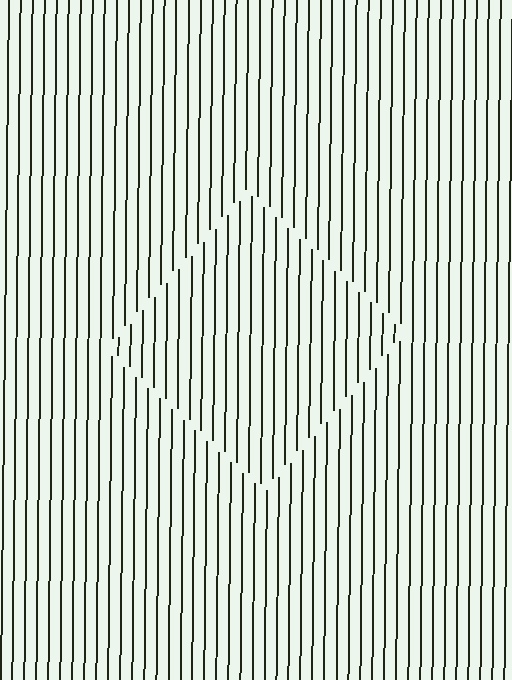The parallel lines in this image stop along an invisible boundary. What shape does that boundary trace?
An illusory square. The interior of the shape contains the same grating, shifted by half a period — the contour is defined by the phase discontinuity where line-ends from the inner and outer gratings abut.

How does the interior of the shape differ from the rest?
The interior of the shape contains the same grating, shifted by half a period — the contour is defined by the phase discontinuity where line-ends from the inner and outer gratings abut.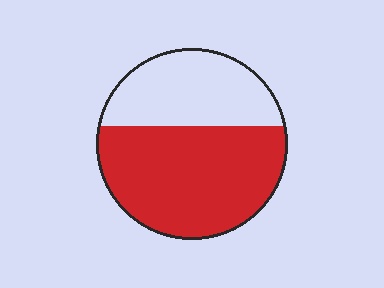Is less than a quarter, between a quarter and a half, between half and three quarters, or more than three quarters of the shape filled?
Between half and three quarters.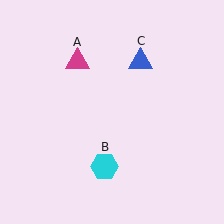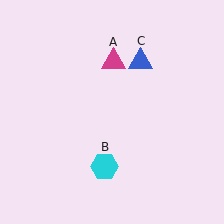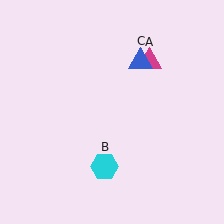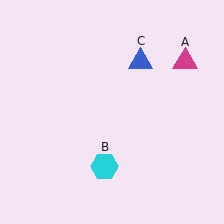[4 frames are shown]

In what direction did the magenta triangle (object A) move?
The magenta triangle (object A) moved right.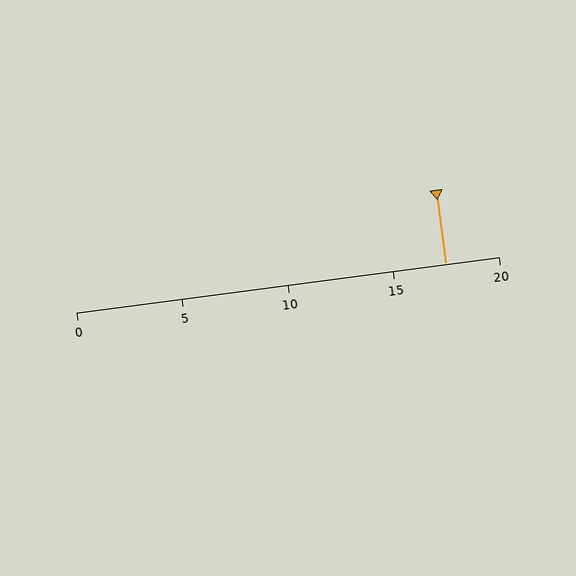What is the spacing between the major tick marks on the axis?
The major ticks are spaced 5 apart.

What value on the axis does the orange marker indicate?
The marker indicates approximately 17.5.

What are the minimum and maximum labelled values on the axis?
The axis runs from 0 to 20.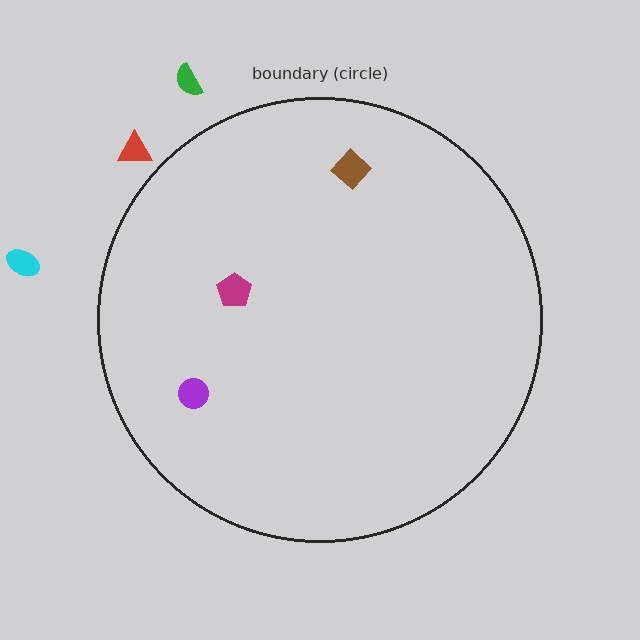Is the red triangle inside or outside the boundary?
Outside.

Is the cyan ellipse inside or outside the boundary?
Outside.